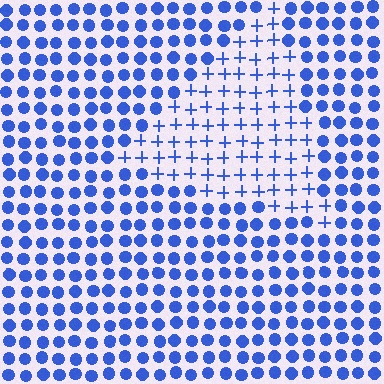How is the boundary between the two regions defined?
The boundary is defined by a change in element shape: plus signs inside vs. circles outside. All elements share the same color and spacing.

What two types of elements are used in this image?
The image uses plus signs inside the triangle region and circles outside it.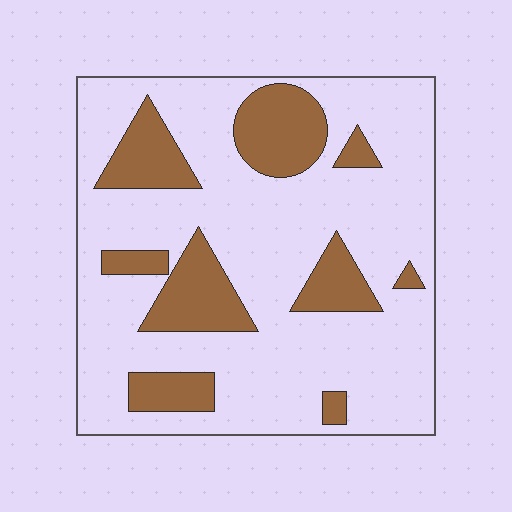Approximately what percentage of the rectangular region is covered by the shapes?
Approximately 25%.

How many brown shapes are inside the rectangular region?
9.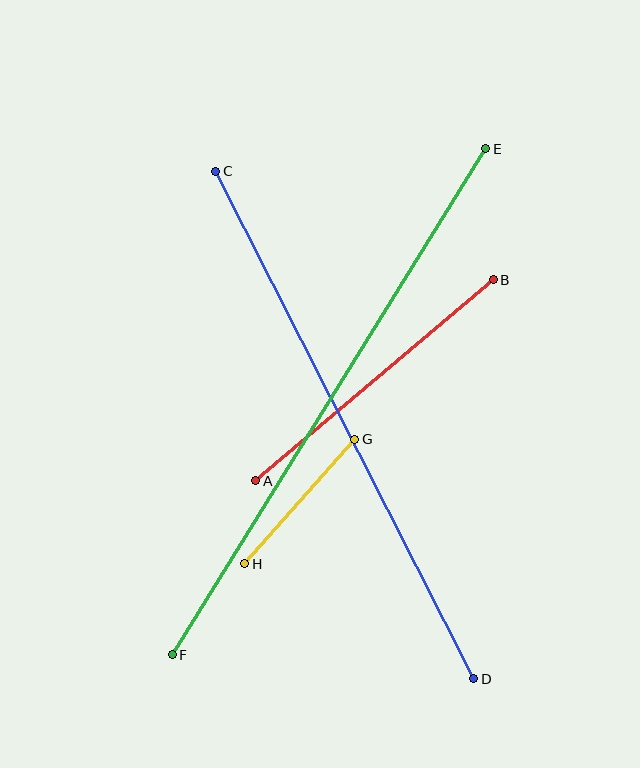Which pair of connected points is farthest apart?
Points E and F are farthest apart.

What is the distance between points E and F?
The distance is approximately 596 pixels.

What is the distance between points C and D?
The distance is approximately 569 pixels.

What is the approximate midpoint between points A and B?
The midpoint is at approximately (375, 380) pixels.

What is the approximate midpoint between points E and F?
The midpoint is at approximately (329, 402) pixels.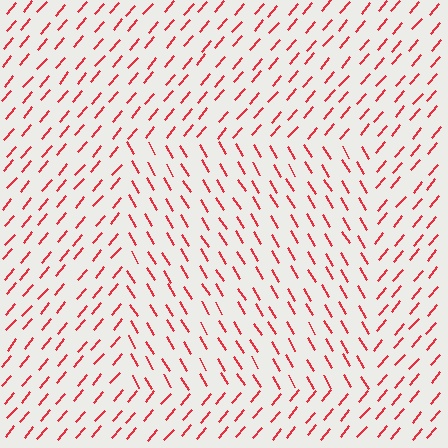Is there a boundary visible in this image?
Yes, there is a texture boundary formed by a change in line orientation.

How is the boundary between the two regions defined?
The boundary is defined purely by a change in line orientation (approximately 71 degrees difference). All lines are the same color and thickness.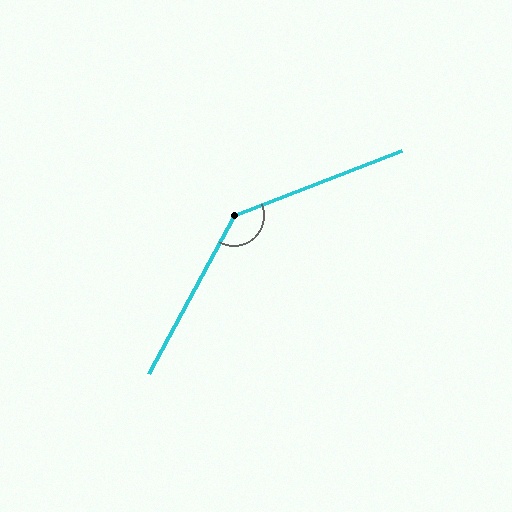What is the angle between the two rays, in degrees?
Approximately 139 degrees.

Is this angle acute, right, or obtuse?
It is obtuse.